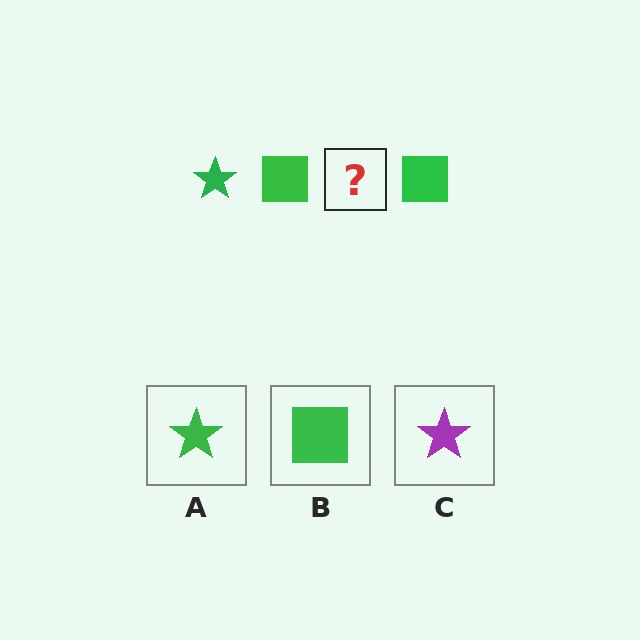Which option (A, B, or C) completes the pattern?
A.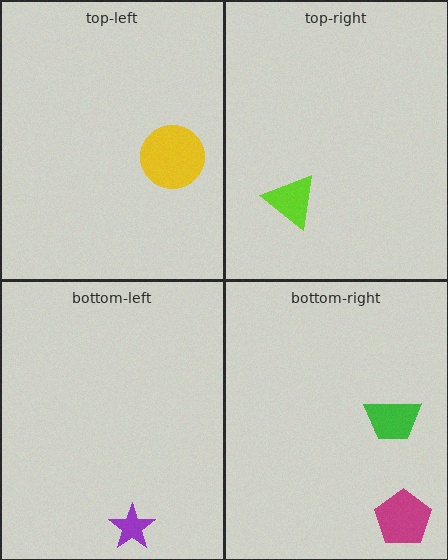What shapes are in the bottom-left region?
The purple star.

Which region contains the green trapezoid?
The bottom-right region.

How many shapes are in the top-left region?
1.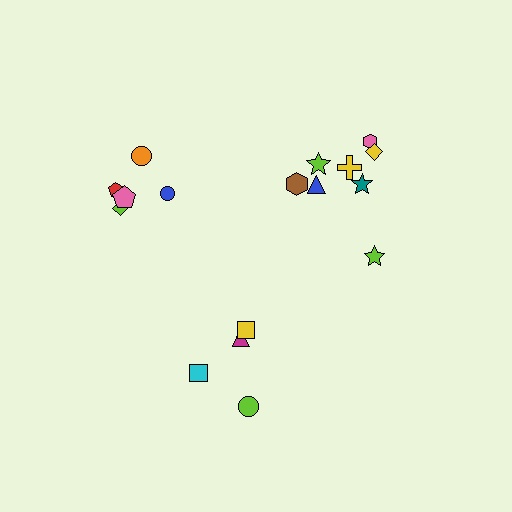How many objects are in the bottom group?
There are 4 objects.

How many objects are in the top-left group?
There are 5 objects.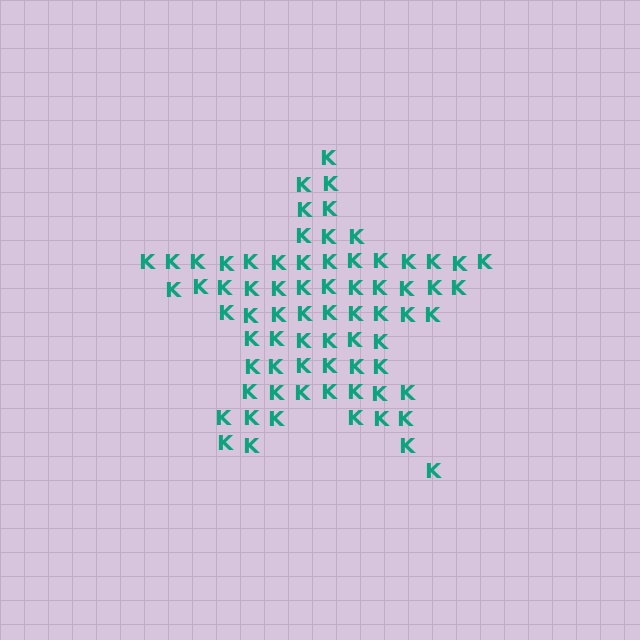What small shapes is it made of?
It is made of small letter K's.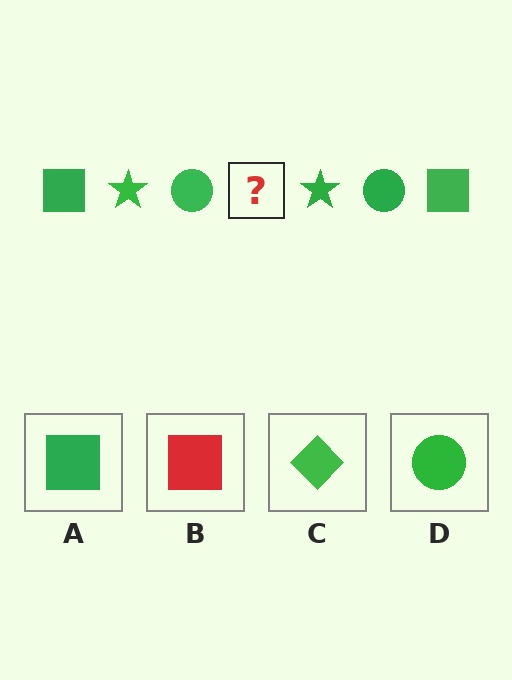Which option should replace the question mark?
Option A.